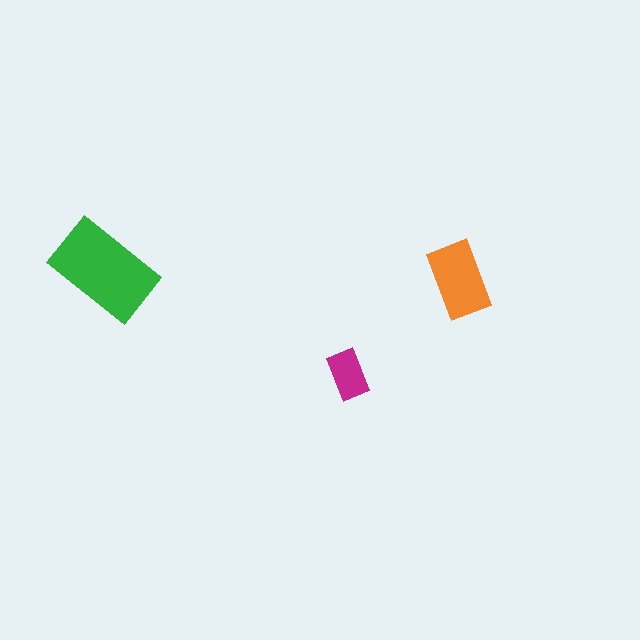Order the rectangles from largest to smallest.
the green one, the orange one, the magenta one.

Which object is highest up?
The green rectangle is topmost.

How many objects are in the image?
There are 3 objects in the image.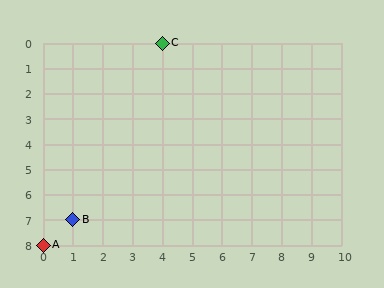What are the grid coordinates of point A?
Point A is at grid coordinates (0, 8).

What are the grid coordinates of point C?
Point C is at grid coordinates (4, 0).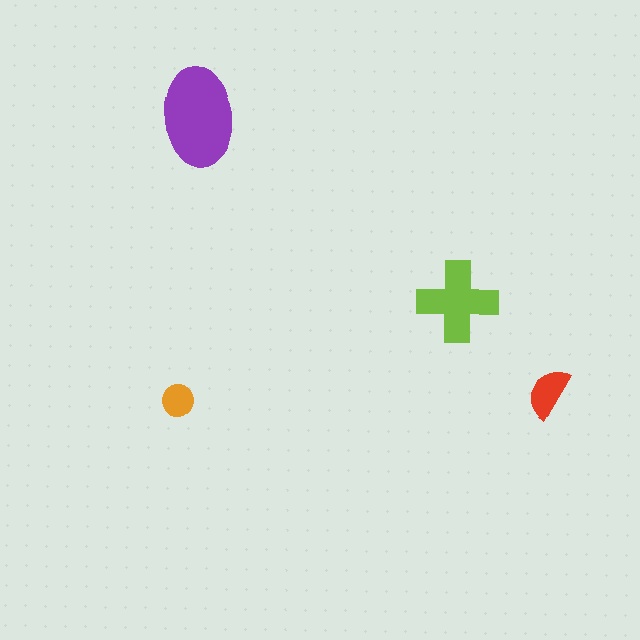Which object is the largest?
The purple ellipse.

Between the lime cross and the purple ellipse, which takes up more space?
The purple ellipse.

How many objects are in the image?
There are 4 objects in the image.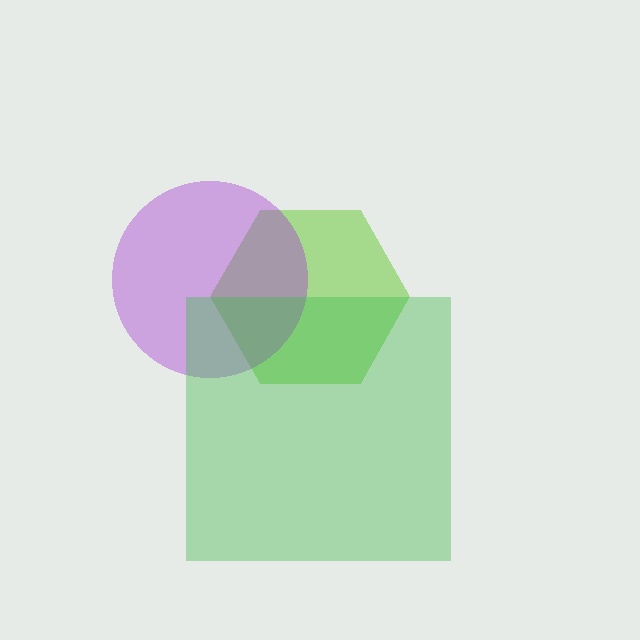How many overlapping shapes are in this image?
There are 3 overlapping shapes in the image.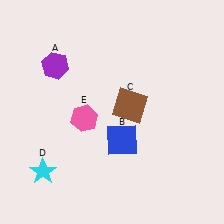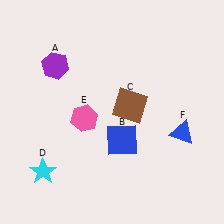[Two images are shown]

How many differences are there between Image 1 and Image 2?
There is 1 difference between the two images.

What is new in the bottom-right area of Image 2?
A blue triangle (F) was added in the bottom-right area of Image 2.